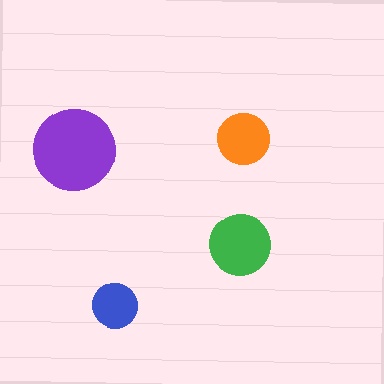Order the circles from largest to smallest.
the purple one, the green one, the orange one, the blue one.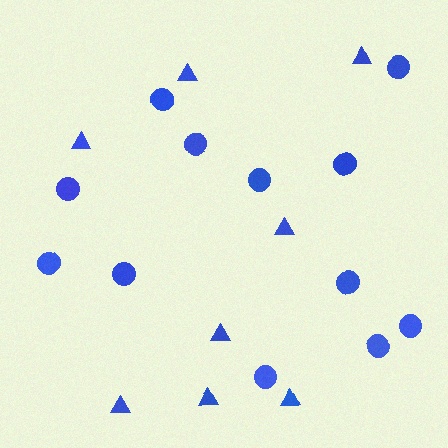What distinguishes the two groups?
There are 2 groups: one group of triangles (8) and one group of circles (12).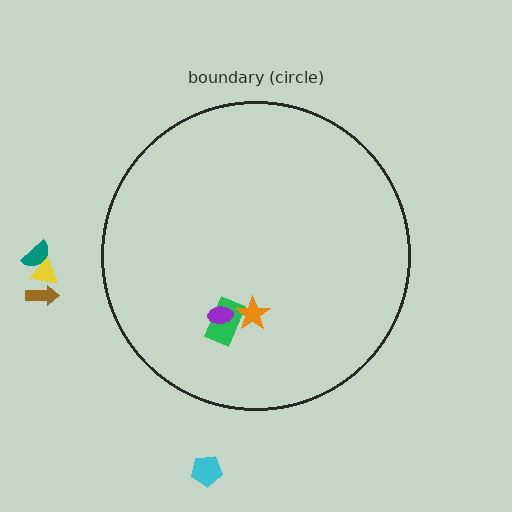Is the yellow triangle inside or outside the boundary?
Outside.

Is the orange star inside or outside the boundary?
Inside.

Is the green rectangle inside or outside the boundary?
Inside.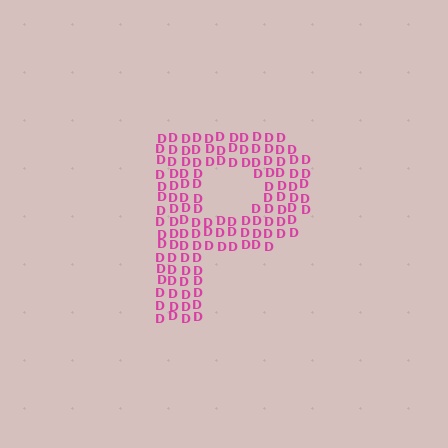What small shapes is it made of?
It is made of small letter D's.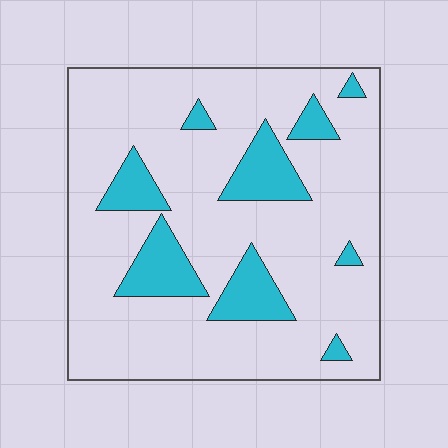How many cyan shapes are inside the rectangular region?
9.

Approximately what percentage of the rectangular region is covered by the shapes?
Approximately 20%.